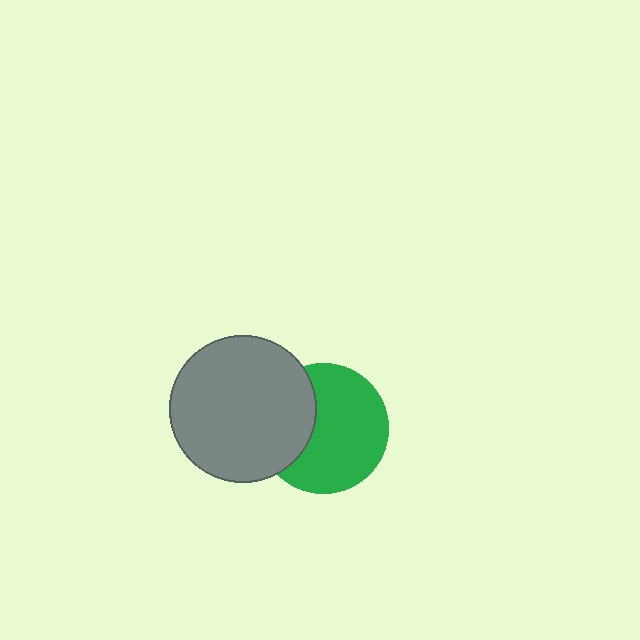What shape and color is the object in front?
The object in front is a gray circle.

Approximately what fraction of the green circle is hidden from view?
Roughly 33% of the green circle is hidden behind the gray circle.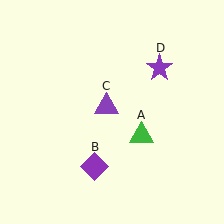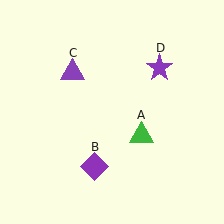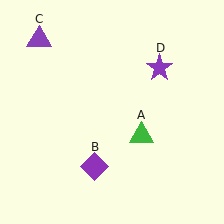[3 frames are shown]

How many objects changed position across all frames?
1 object changed position: purple triangle (object C).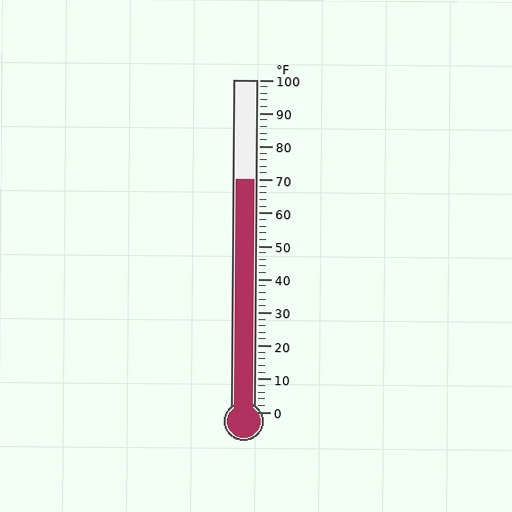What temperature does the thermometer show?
The thermometer shows approximately 70°F.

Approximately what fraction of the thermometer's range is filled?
The thermometer is filled to approximately 70% of its range.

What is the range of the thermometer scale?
The thermometer scale ranges from 0°F to 100°F.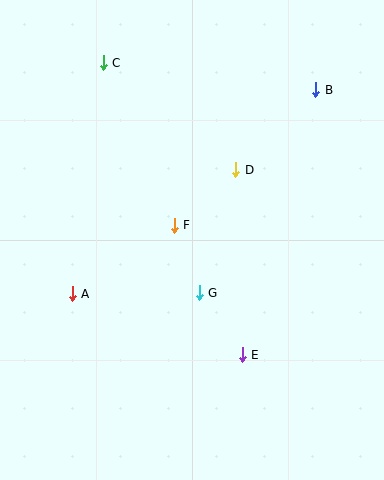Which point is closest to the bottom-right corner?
Point E is closest to the bottom-right corner.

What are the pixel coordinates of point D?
Point D is at (236, 170).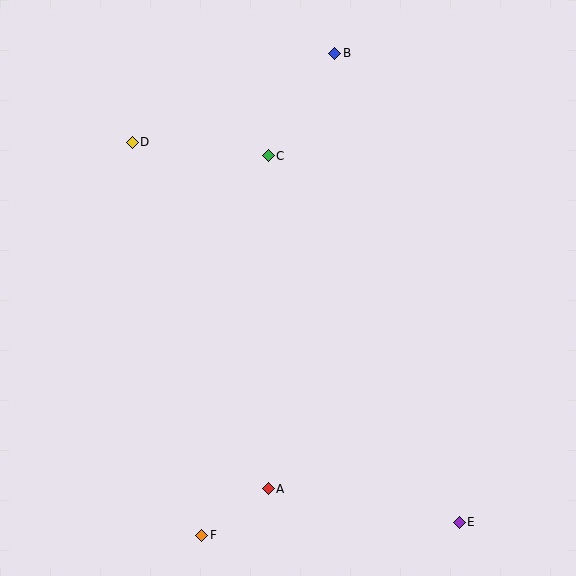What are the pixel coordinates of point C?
Point C is at (268, 156).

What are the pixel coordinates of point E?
Point E is at (459, 522).